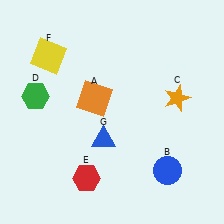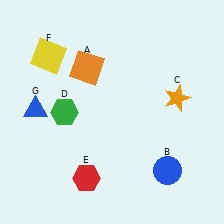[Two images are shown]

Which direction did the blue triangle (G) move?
The blue triangle (G) moved left.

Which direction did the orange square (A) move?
The orange square (A) moved up.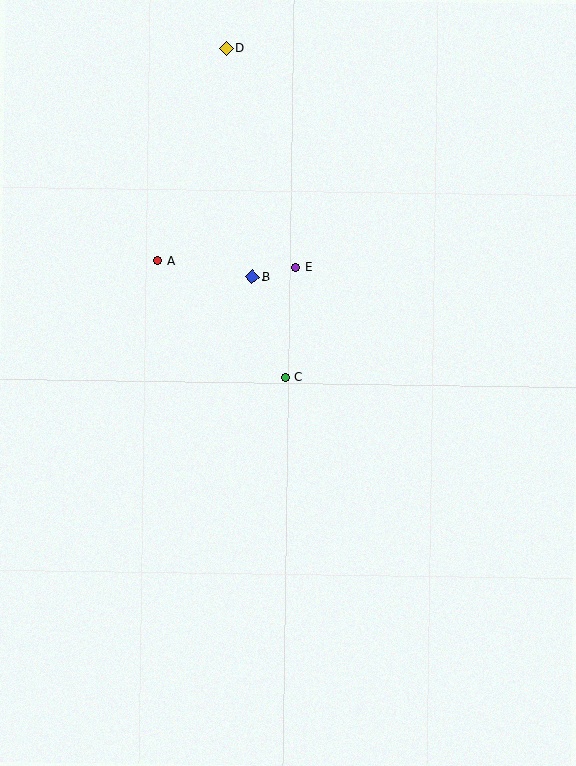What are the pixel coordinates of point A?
Point A is at (157, 261).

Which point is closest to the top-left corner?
Point D is closest to the top-left corner.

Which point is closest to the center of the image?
Point C at (286, 377) is closest to the center.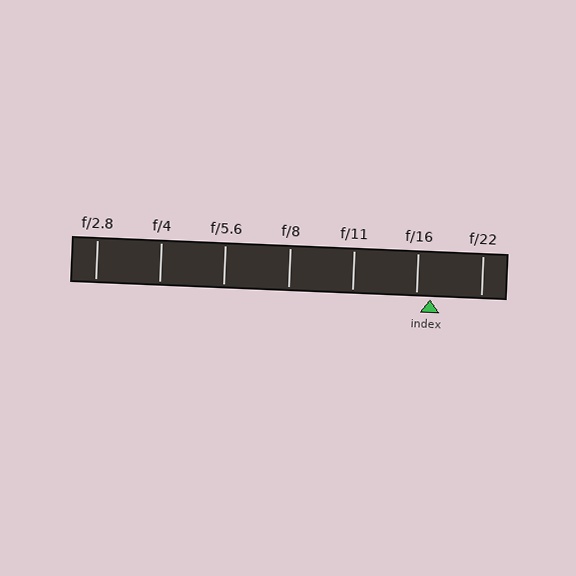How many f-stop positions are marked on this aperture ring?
There are 7 f-stop positions marked.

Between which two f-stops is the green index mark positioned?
The index mark is between f/16 and f/22.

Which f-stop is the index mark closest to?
The index mark is closest to f/16.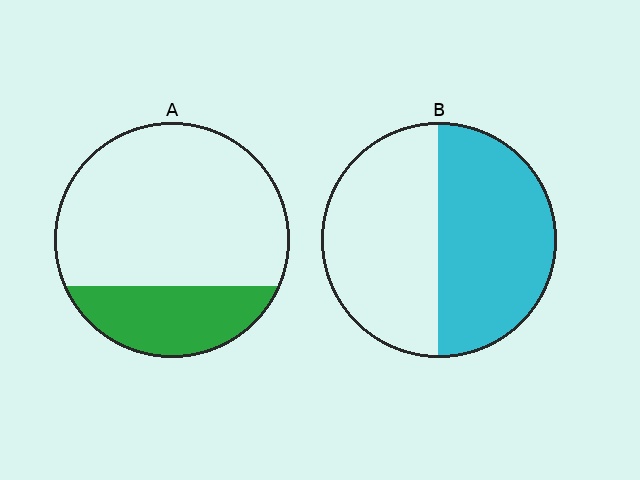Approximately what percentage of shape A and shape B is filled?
A is approximately 25% and B is approximately 50%.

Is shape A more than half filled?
No.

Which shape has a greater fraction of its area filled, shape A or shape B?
Shape B.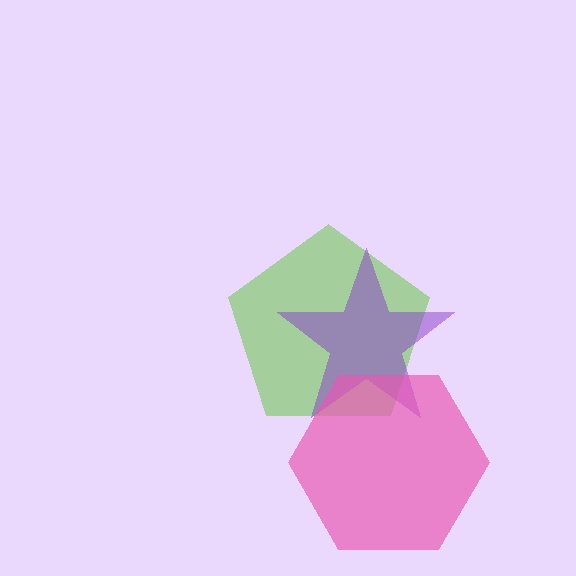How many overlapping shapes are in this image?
There are 3 overlapping shapes in the image.